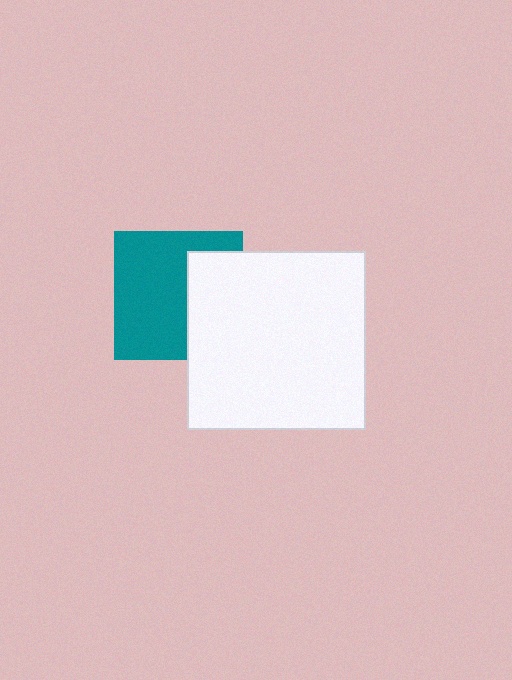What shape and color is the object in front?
The object in front is a white square.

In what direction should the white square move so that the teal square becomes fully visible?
The white square should move right. That is the shortest direction to clear the overlap and leave the teal square fully visible.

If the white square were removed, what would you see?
You would see the complete teal square.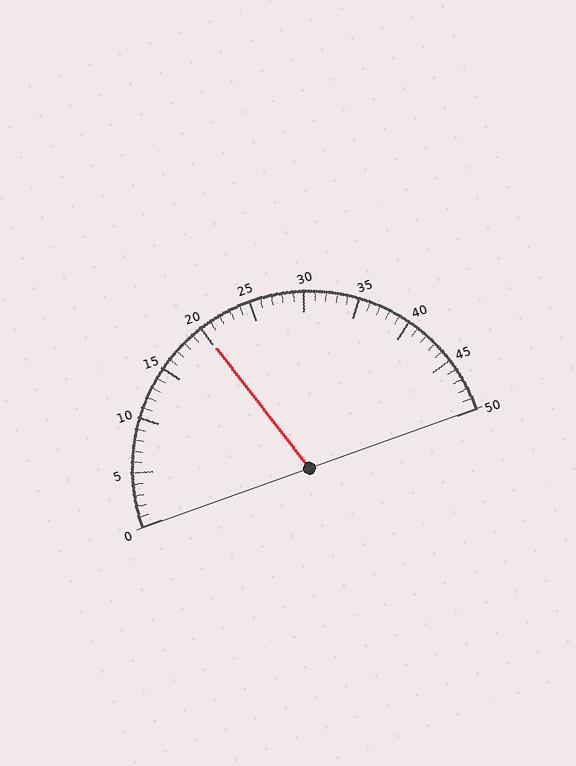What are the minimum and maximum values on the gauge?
The gauge ranges from 0 to 50.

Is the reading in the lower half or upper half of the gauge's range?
The reading is in the lower half of the range (0 to 50).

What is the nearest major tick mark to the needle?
The nearest major tick mark is 20.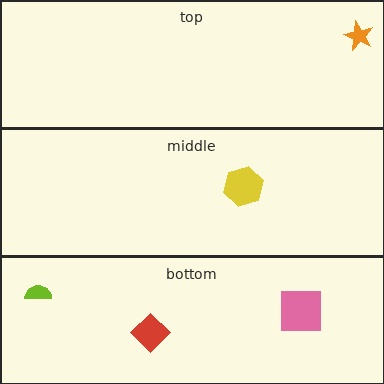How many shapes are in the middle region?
1.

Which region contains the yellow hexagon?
The middle region.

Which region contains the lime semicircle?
The bottom region.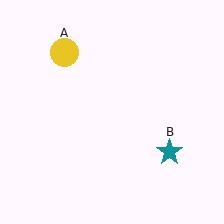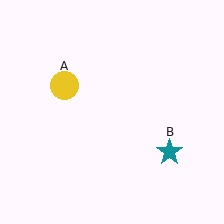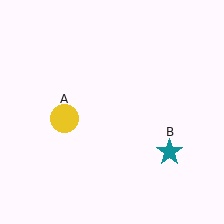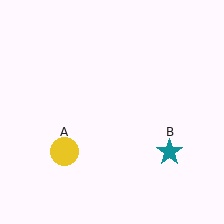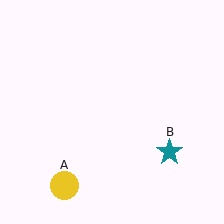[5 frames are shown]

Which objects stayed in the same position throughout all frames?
Teal star (object B) remained stationary.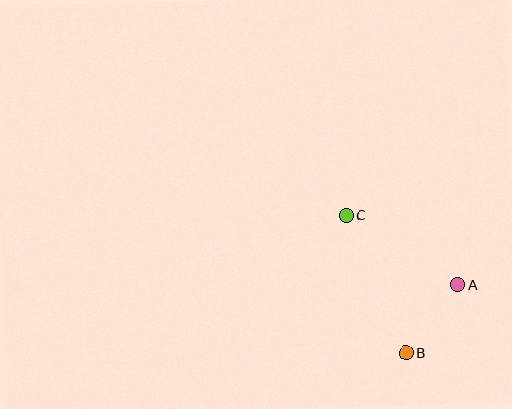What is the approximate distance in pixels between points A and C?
The distance between A and C is approximately 131 pixels.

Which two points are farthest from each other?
Points B and C are farthest from each other.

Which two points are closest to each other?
Points A and B are closest to each other.